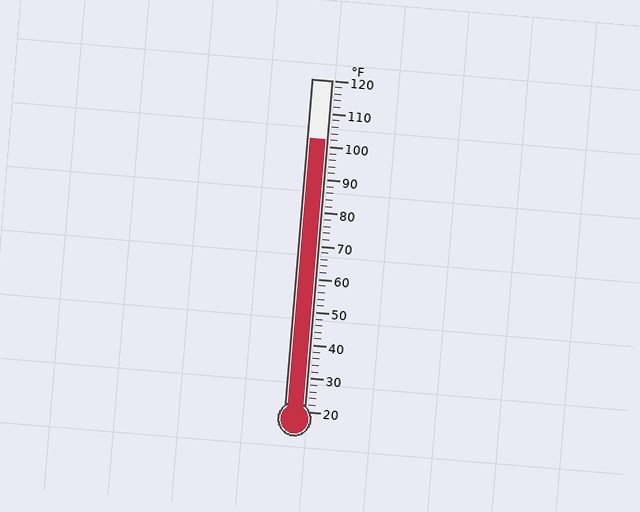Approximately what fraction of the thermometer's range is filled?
The thermometer is filled to approximately 80% of its range.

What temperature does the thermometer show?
The thermometer shows approximately 102°F.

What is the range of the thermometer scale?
The thermometer scale ranges from 20°F to 120°F.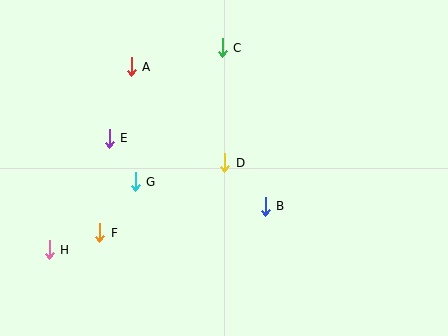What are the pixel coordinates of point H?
Point H is at (49, 250).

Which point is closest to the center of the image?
Point D at (225, 163) is closest to the center.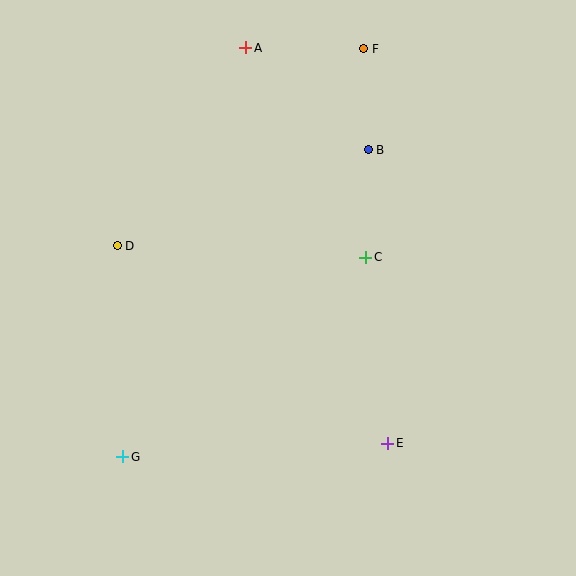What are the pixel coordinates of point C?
Point C is at (366, 257).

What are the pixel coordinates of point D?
Point D is at (117, 246).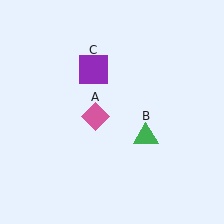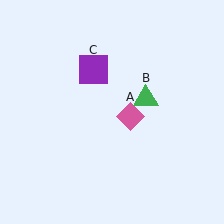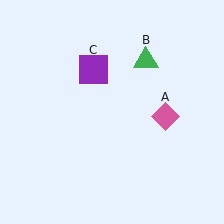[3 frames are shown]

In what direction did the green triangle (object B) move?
The green triangle (object B) moved up.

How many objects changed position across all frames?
2 objects changed position: pink diamond (object A), green triangle (object B).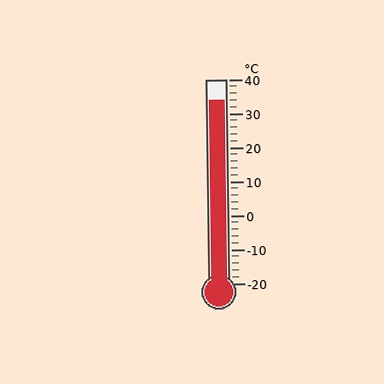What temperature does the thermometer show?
The thermometer shows approximately 34°C.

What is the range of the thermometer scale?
The thermometer scale ranges from -20°C to 40°C.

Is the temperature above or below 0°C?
The temperature is above 0°C.